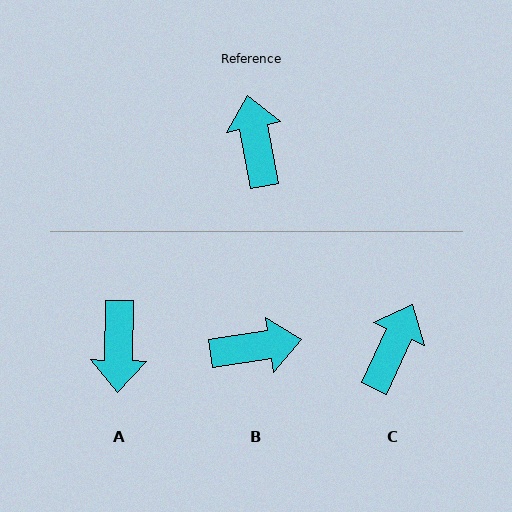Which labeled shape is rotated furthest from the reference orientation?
A, about 168 degrees away.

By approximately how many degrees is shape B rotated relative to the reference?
Approximately 92 degrees clockwise.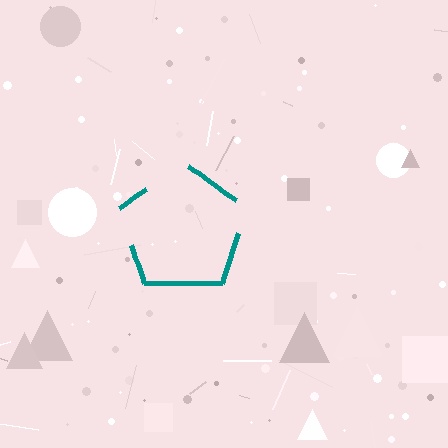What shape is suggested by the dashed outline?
The dashed outline suggests a pentagon.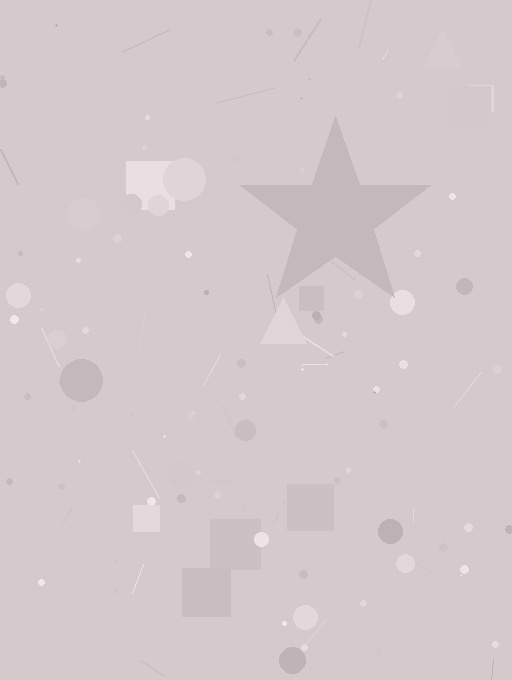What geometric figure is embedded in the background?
A star is embedded in the background.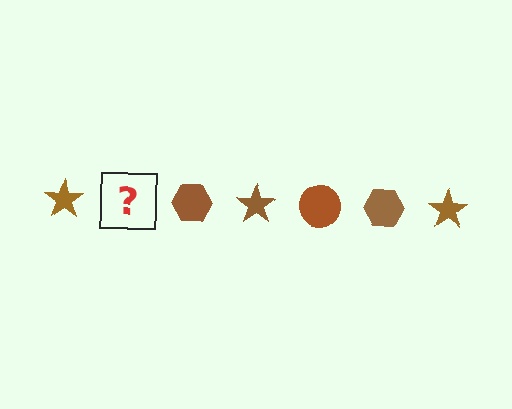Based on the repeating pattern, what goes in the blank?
The blank should be a brown circle.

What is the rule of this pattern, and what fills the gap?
The rule is that the pattern cycles through star, circle, hexagon shapes in brown. The gap should be filled with a brown circle.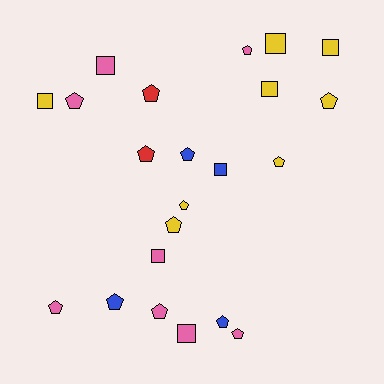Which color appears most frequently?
Yellow, with 8 objects.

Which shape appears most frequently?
Pentagon, with 14 objects.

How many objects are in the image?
There are 22 objects.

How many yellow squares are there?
There are 4 yellow squares.